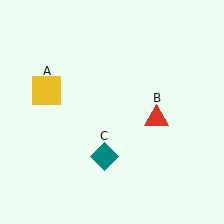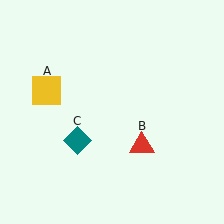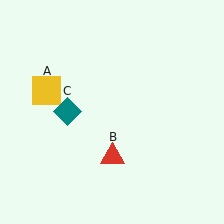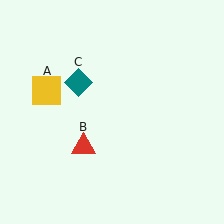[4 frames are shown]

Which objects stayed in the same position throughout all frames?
Yellow square (object A) remained stationary.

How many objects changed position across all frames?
2 objects changed position: red triangle (object B), teal diamond (object C).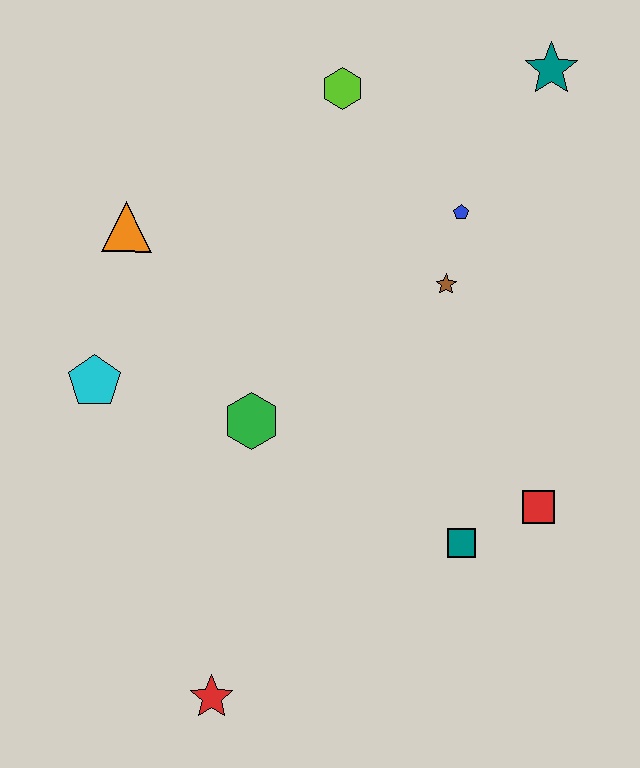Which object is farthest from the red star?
The teal star is farthest from the red star.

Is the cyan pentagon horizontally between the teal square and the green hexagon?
No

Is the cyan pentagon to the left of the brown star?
Yes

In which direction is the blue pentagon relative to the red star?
The blue pentagon is above the red star.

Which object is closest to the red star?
The green hexagon is closest to the red star.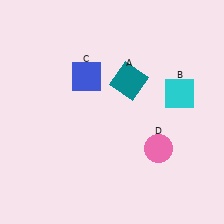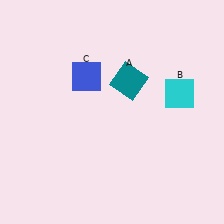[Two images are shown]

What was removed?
The pink circle (D) was removed in Image 2.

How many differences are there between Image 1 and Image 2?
There is 1 difference between the two images.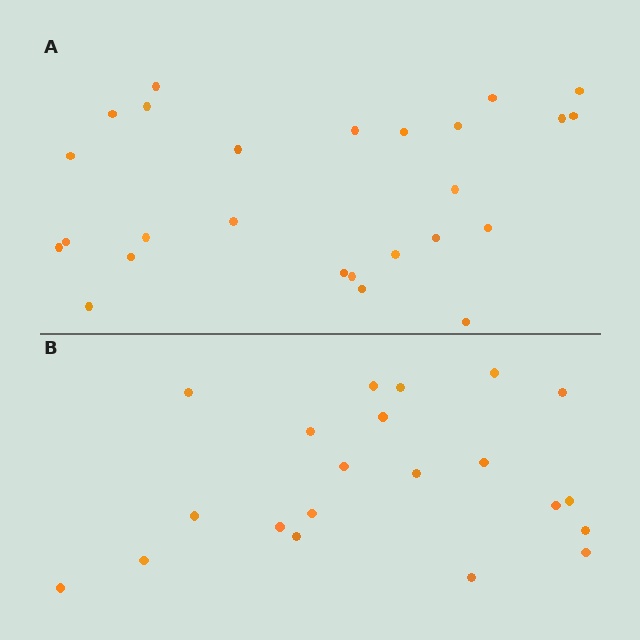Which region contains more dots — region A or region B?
Region A (the top region) has more dots.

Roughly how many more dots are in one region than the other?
Region A has about 5 more dots than region B.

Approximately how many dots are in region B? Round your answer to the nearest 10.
About 20 dots. (The exact count is 21, which rounds to 20.)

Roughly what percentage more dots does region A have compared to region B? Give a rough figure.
About 25% more.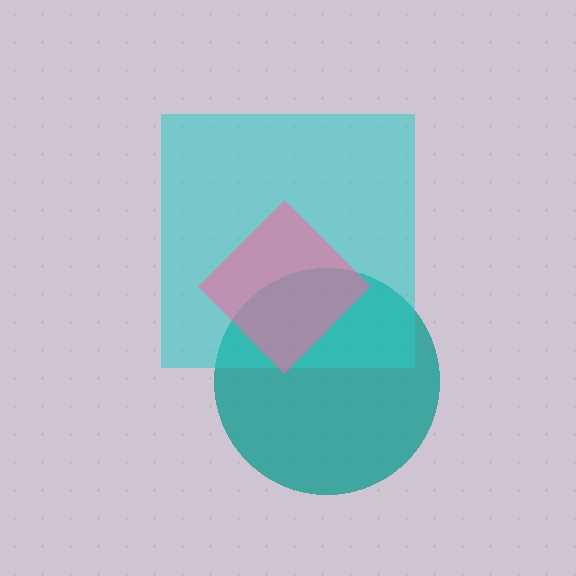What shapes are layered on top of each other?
The layered shapes are: a teal circle, a cyan square, a pink diamond.